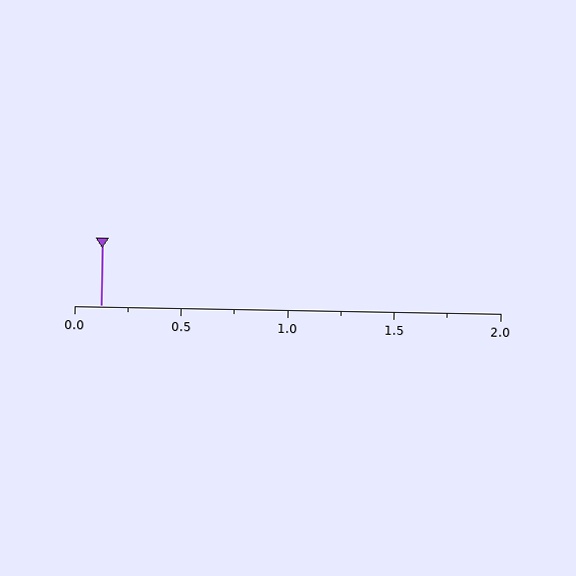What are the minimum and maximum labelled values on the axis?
The axis runs from 0.0 to 2.0.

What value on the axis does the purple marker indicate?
The marker indicates approximately 0.12.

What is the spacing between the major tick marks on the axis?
The major ticks are spaced 0.5 apart.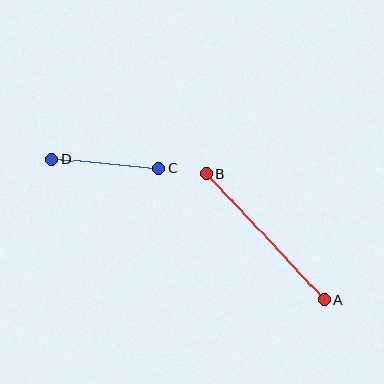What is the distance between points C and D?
The distance is approximately 108 pixels.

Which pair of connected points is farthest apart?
Points A and B are farthest apart.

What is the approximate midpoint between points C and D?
The midpoint is at approximately (105, 164) pixels.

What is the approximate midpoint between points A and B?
The midpoint is at approximately (265, 237) pixels.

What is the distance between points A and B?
The distance is approximately 173 pixels.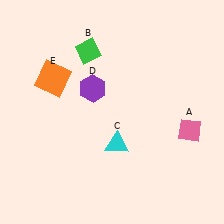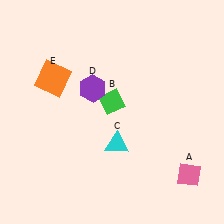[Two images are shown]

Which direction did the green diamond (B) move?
The green diamond (B) moved down.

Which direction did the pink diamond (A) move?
The pink diamond (A) moved down.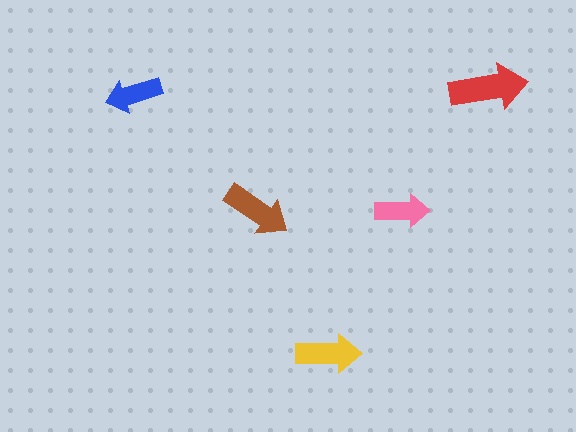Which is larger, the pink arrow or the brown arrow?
The brown one.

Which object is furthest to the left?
The blue arrow is leftmost.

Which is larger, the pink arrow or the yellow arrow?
The yellow one.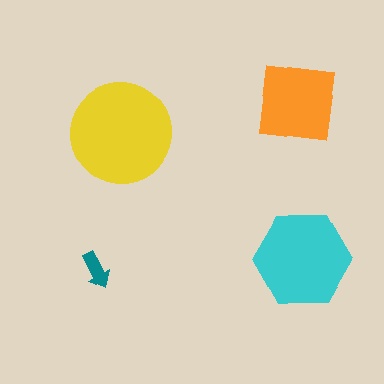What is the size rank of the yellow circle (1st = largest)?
1st.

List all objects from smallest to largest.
The teal arrow, the orange square, the cyan hexagon, the yellow circle.